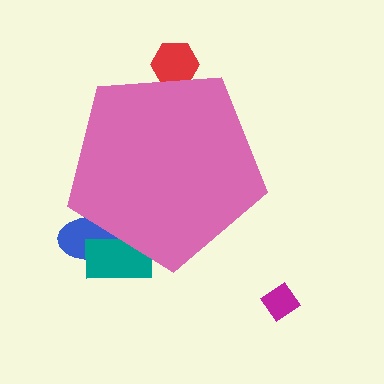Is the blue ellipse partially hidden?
Yes, the blue ellipse is partially hidden behind the pink pentagon.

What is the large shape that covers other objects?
A pink pentagon.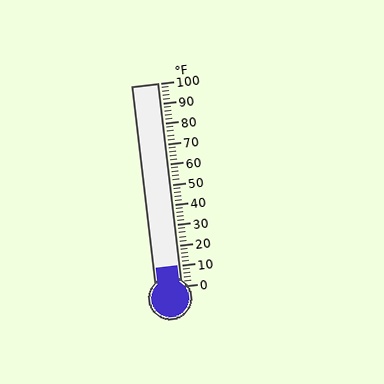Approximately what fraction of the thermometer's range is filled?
The thermometer is filled to approximately 10% of its range.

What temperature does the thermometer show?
The thermometer shows approximately 10°F.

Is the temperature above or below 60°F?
The temperature is below 60°F.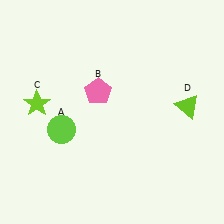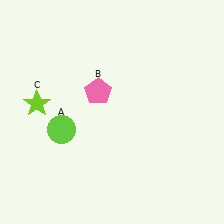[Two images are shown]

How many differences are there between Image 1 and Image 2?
There is 1 difference between the two images.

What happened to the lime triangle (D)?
The lime triangle (D) was removed in Image 2. It was in the top-right area of Image 1.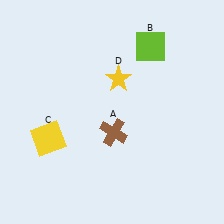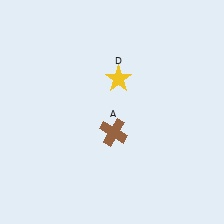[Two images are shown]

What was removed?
The yellow square (C), the lime square (B) were removed in Image 2.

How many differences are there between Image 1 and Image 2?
There are 2 differences between the two images.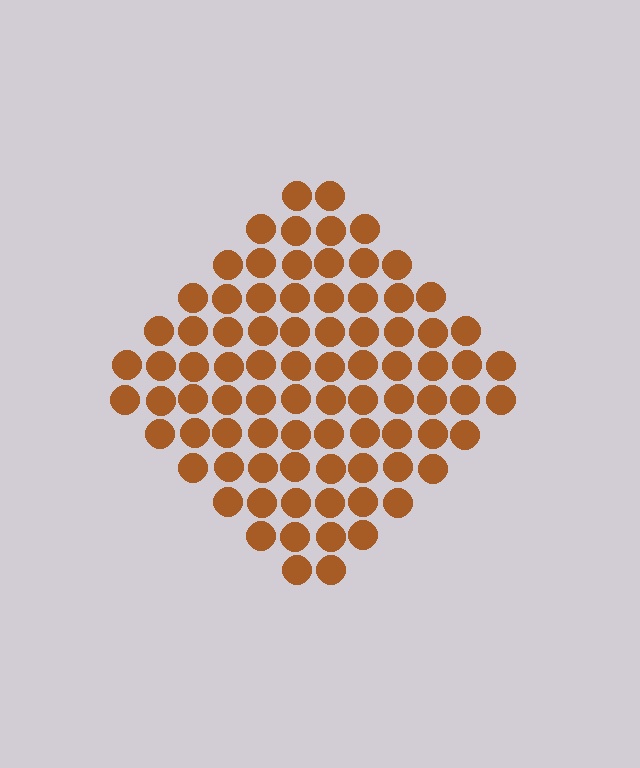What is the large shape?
The large shape is a diamond.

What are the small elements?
The small elements are circles.